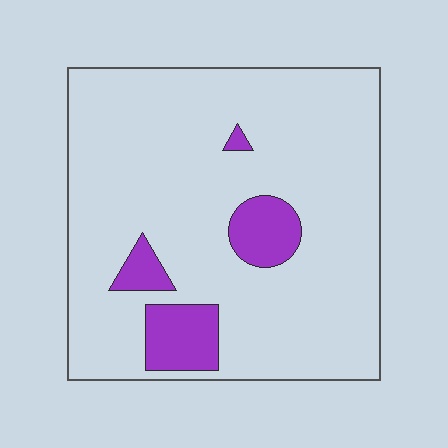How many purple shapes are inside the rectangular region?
4.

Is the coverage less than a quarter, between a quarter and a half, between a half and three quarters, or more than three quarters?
Less than a quarter.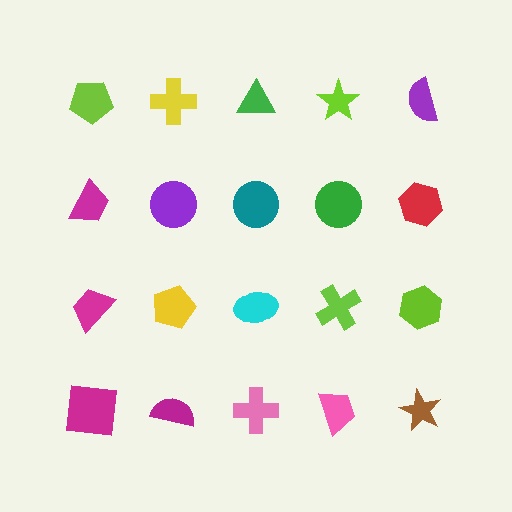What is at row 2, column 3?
A teal circle.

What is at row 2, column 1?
A magenta trapezoid.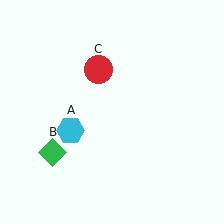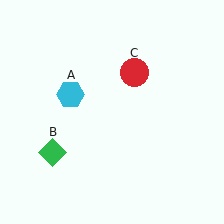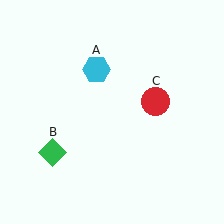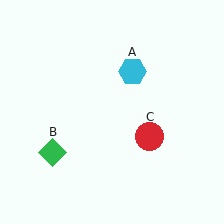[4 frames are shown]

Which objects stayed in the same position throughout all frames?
Green diamond (object B) remained stationary.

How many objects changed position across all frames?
2 objects changed position: cyan hexagon (object A), red circle (object C).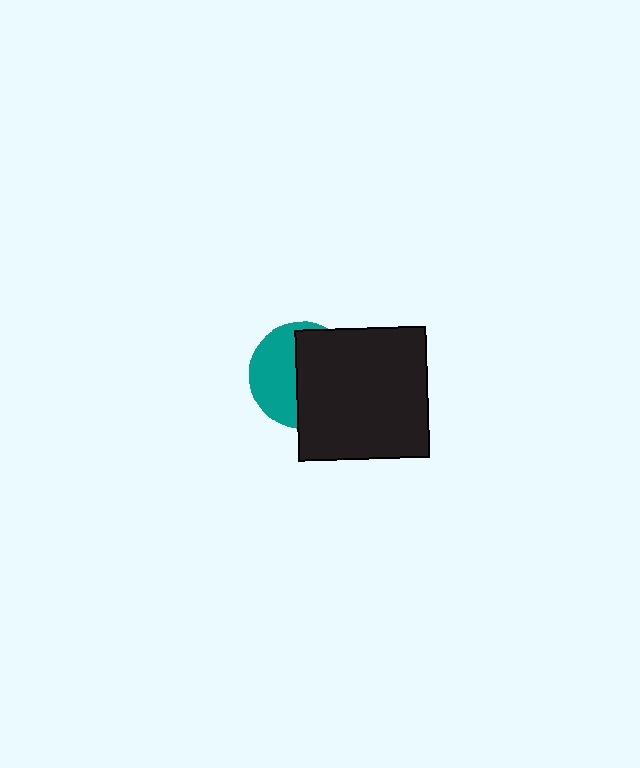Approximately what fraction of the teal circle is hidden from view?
Roughly 56% of the teal circle is hidden behind the black square.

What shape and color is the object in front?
The object in front is a black square.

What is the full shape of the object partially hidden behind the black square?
The partially hidden object is a teal circle.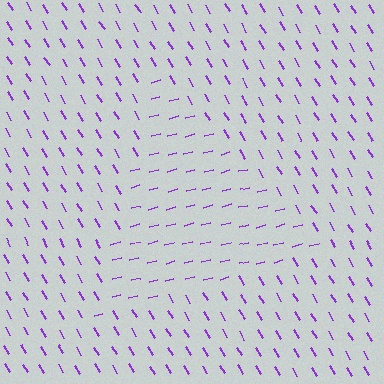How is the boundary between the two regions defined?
The boundary is defined purely by a change in line orientation (approximately 73 degrees difference). All lines are the same color and thickness.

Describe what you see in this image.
The image is filled with small purple line segments. A triangle region in the image has lines oriented differently from the surrounding lines, creating a visible texture boundary.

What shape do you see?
I see a triangle.